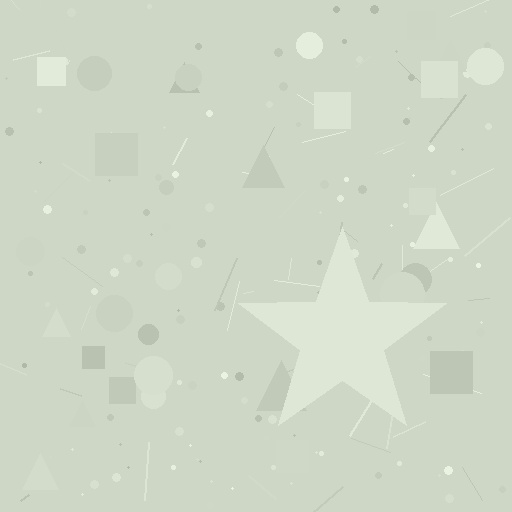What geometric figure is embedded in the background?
A star is embedded in the background.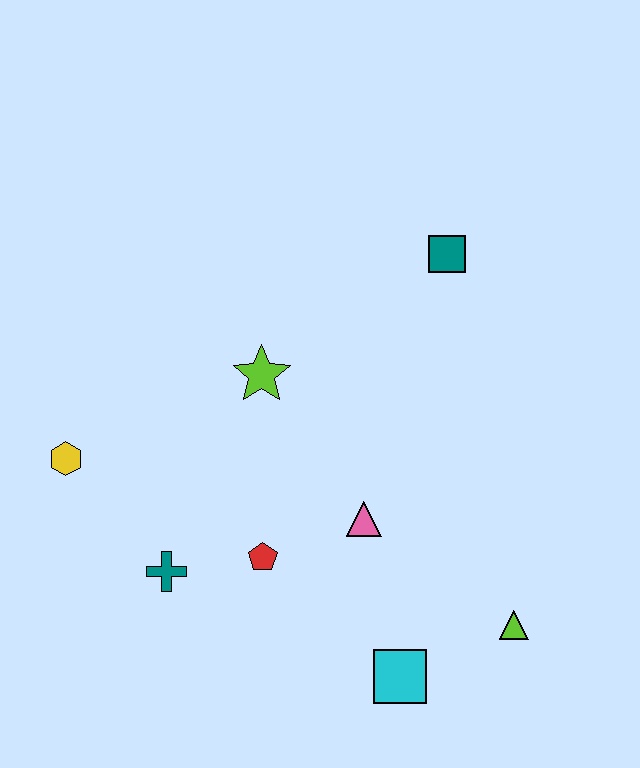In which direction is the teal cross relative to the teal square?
The teal cross is below the teal square.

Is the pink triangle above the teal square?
No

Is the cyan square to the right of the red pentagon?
Yes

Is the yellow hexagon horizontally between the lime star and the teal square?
No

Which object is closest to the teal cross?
The red pentagon is closest to the teal cross.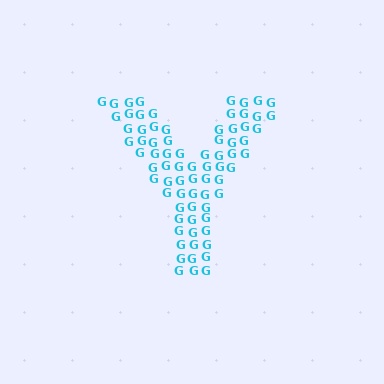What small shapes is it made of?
It is made of small letter G's.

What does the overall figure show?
The overall figure shows the letter Y.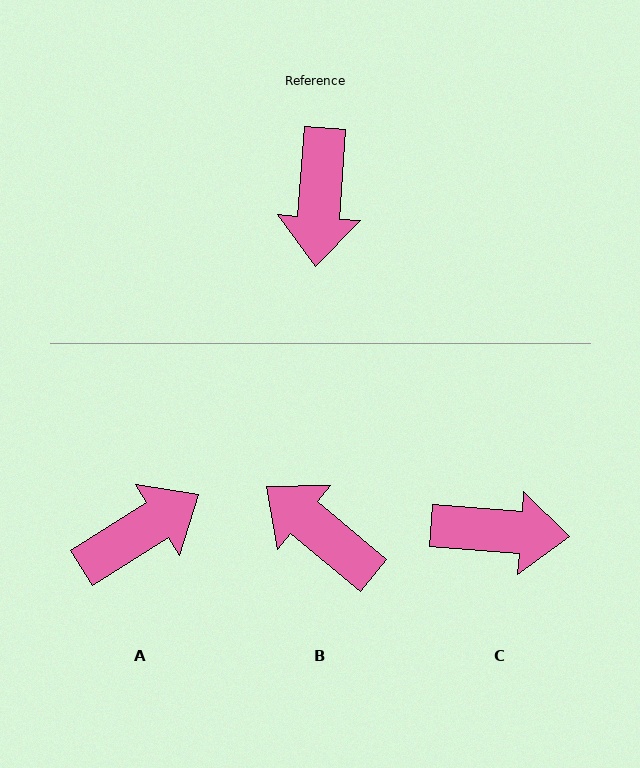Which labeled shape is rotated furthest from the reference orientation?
A, about 126 degrees away.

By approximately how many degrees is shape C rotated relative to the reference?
Approximately 90 degrees counter-clockwise.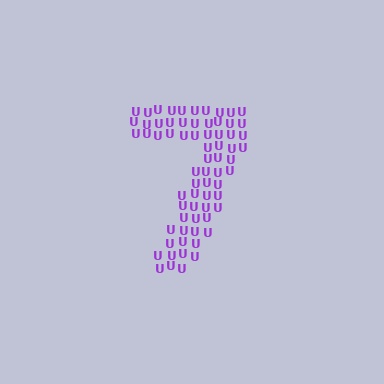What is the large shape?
The large shape is the digit 7.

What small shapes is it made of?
It is made of small letter U's.